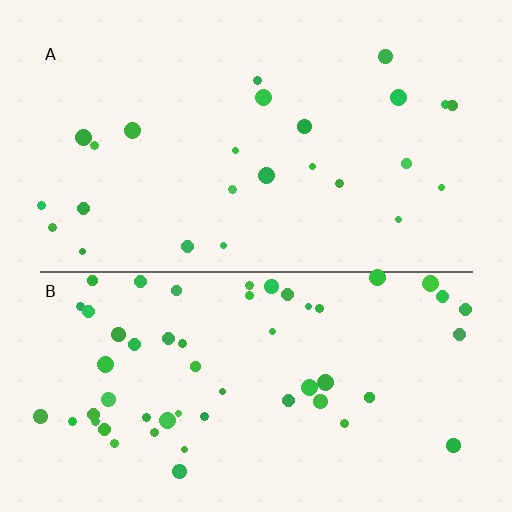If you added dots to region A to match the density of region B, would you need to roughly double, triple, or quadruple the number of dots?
Approximately double.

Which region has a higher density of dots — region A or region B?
B (the bottom).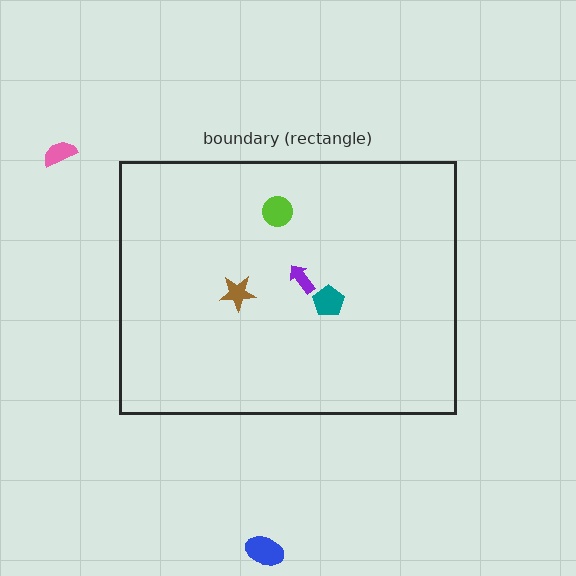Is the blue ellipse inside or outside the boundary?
Outside.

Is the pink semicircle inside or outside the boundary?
Outside.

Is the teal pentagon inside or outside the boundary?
Inside.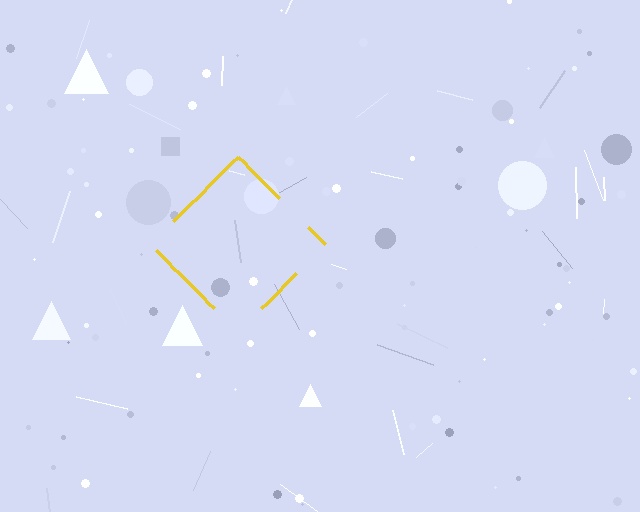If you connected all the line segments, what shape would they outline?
They would outline a diamond.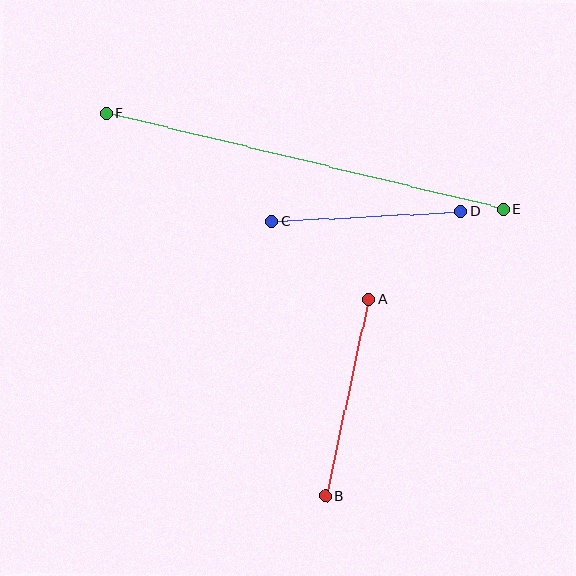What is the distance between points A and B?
The distance is approximately 201 pixels.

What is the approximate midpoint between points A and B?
The midpoint is at approximately (347, 397) pixels.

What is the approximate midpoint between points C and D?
The midpoint is at approximately (366, 216) pixels.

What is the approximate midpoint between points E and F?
The midpoint is at approximately (305, 161) pixels.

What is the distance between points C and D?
The distance is approximately 189 pixels.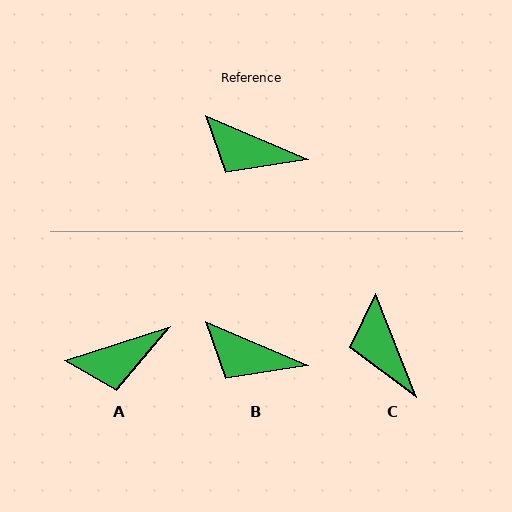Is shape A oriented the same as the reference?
No, it is off by about 41 degrees.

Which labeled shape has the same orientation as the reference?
B.